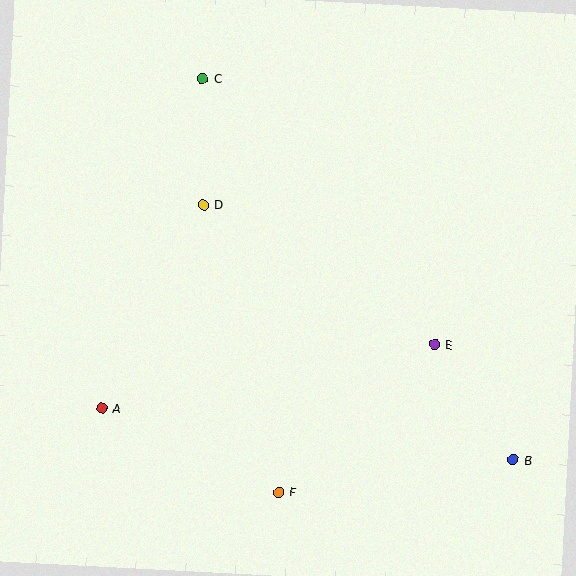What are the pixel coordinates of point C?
Point C is at (202, 78).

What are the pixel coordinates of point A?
Point A is at (102, 408).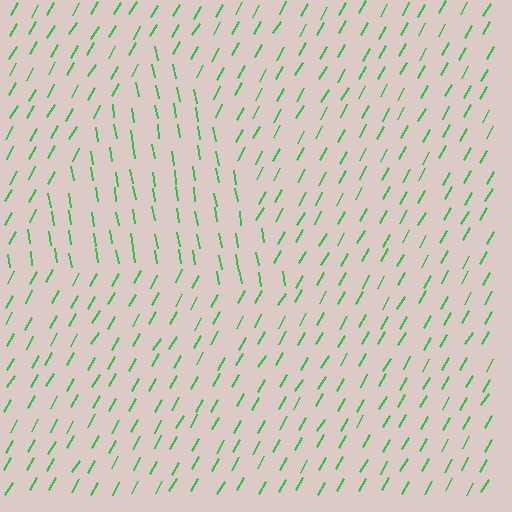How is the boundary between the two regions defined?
The boundary is defined purely by a change in line orientation (approximately 39 degrees difference). All lines are the same color and thickness.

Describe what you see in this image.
The image is filled with small green line segments. A triangle region in the image has lines oriented differently from the surrounding lines, creating a visible texture boundary.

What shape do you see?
I see a triangle.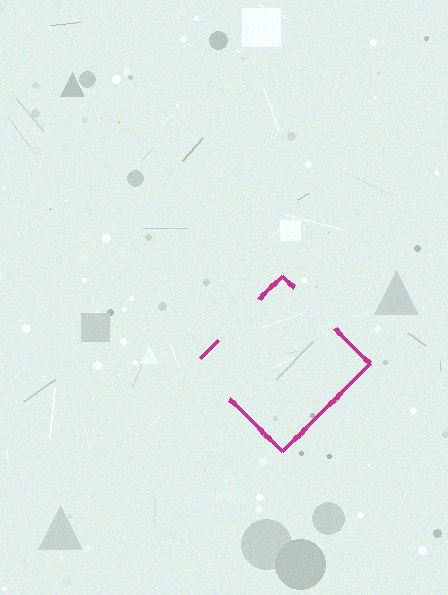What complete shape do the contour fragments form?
The contour fragments form a diamond.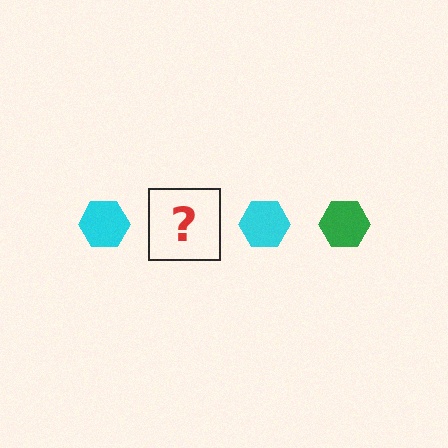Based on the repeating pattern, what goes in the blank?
The blank should be a green hexagon.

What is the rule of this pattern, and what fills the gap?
The rule is that the pattern cycles through cyan, green hexagons. The gap should be filled with a green hexagon.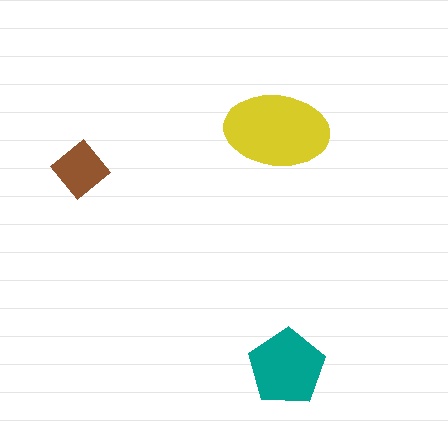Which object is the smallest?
The brown diamond.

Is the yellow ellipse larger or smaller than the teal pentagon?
Larger.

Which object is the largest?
The yellow ellipse.